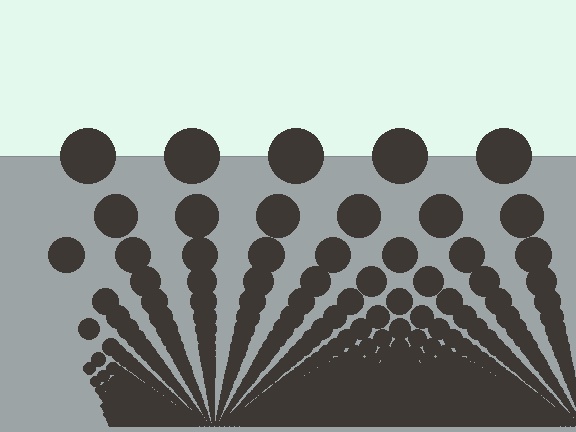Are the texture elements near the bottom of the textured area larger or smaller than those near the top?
Smaller. The gradient is inverted — elements near the bottom are smaller and denser.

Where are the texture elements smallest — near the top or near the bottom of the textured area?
Near the bottom.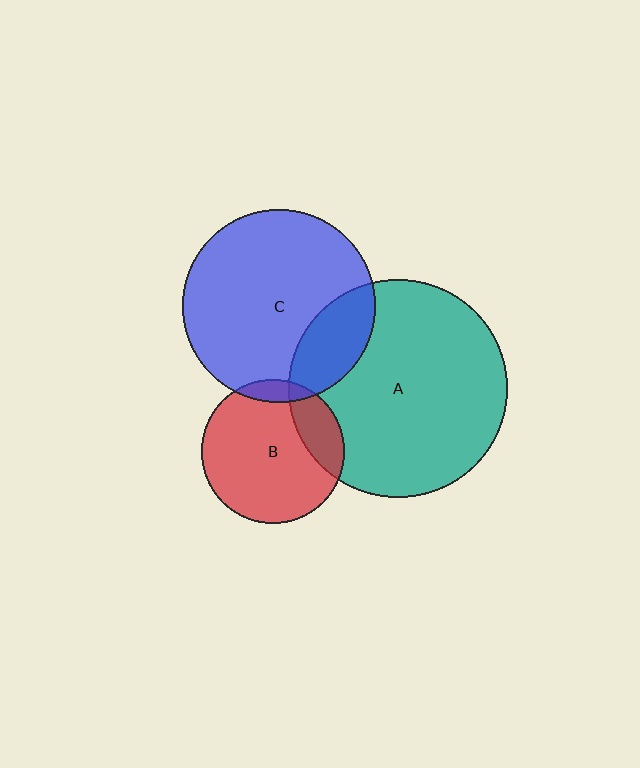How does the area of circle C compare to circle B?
Approximately 1.8 times.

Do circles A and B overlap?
Yes.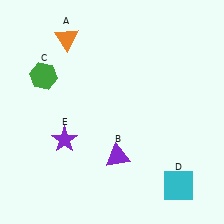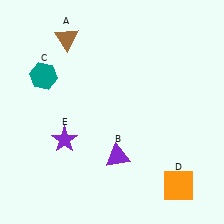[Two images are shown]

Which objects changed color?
A changed from orange to brown. C changed from green to teal. D changed from cyan to orange.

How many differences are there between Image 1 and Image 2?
There are 3 differences between the two images.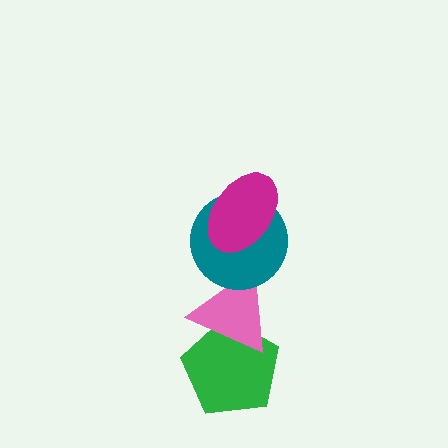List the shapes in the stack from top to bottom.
From top to bottom: the magenta ellipse, the teal circle, the pink triangle, the green pentagon.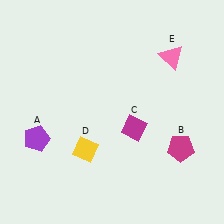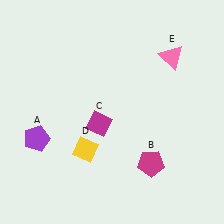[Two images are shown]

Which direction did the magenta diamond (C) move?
The magenta diamond (C) moved left.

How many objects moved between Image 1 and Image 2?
2 objects moved between the two images.